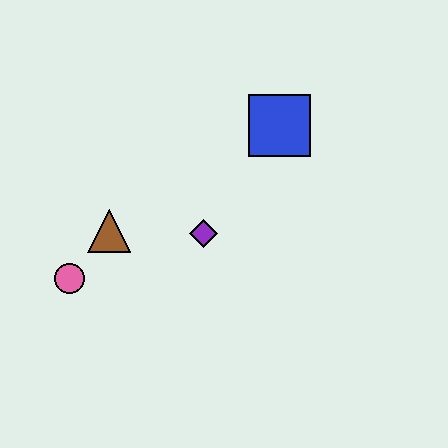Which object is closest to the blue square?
The purple diamond is closest to the blue square.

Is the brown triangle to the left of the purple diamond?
Yes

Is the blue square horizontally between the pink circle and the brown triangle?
No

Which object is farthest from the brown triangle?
The blue square is farthest from the brown triangle.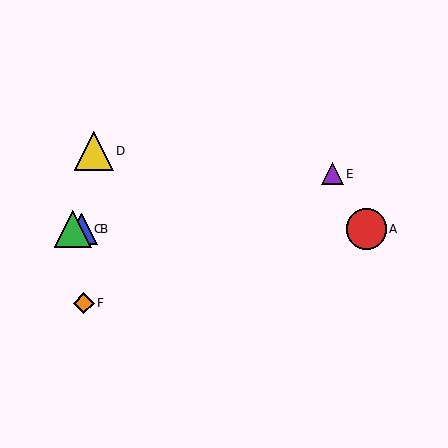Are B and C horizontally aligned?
Yes, both are at y≈229.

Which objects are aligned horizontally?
Objects A, B, C are aligned horizontally.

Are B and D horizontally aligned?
No, B is at y≈229 and D is at y≈151.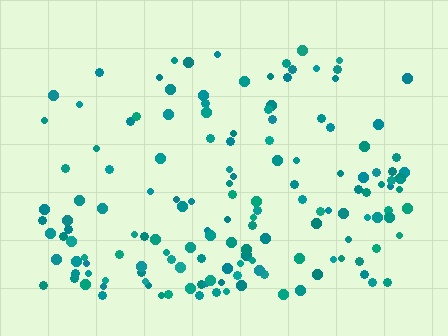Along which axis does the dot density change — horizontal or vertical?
Vertical.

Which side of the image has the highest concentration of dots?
The bottom.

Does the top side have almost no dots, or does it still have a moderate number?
Still a moderate number, just noticeably fewer than the bottom.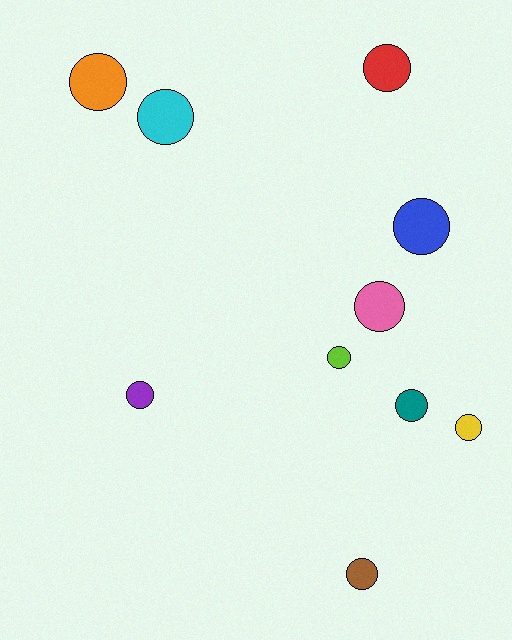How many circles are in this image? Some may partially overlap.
There are 10 circles.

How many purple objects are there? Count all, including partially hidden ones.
There is 1 purple object.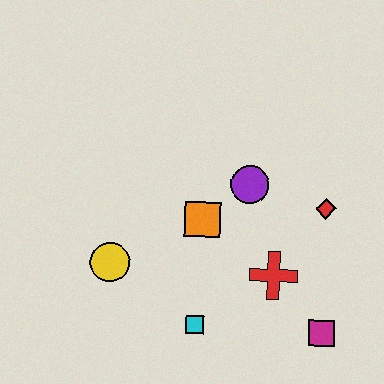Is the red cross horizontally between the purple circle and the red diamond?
Yes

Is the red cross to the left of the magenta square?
Yes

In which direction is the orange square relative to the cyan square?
The orange square is above the cyan square.